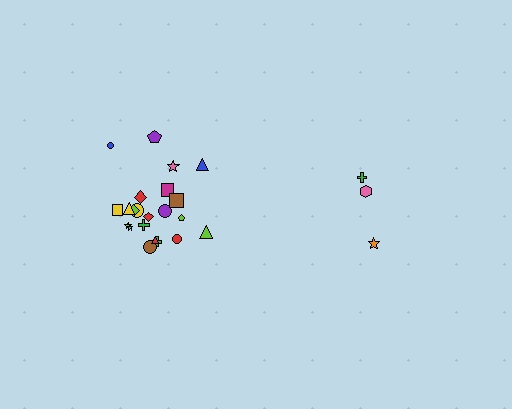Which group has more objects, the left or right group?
The left group.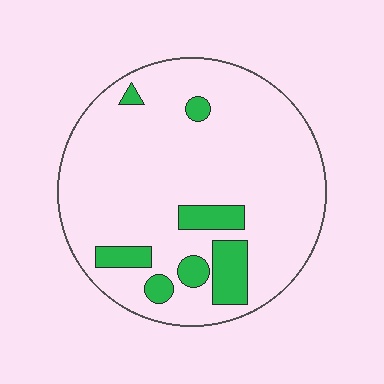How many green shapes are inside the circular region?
7.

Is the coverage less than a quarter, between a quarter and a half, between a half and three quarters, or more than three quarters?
Less than a quarter.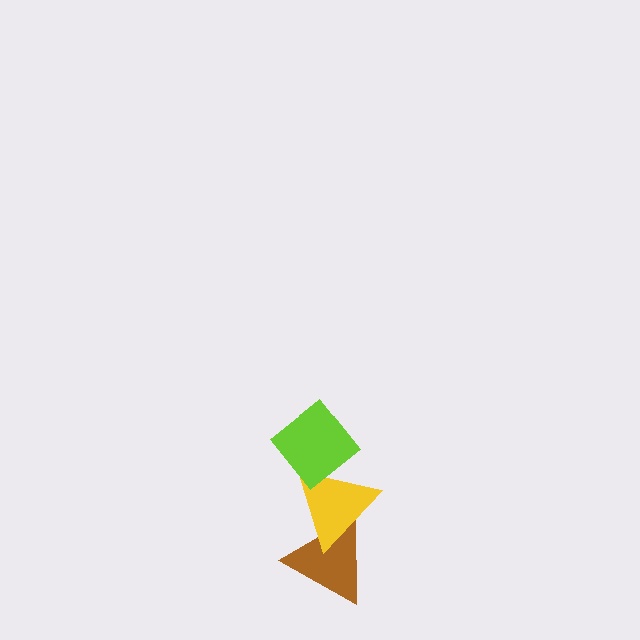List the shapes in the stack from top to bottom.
From top to bottom: the lime diamond, the yellow triangle, the brown triangle.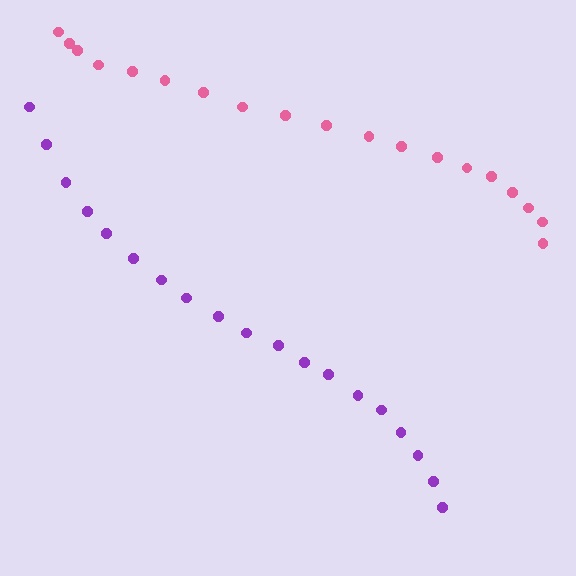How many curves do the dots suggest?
There are 2 distinct paths.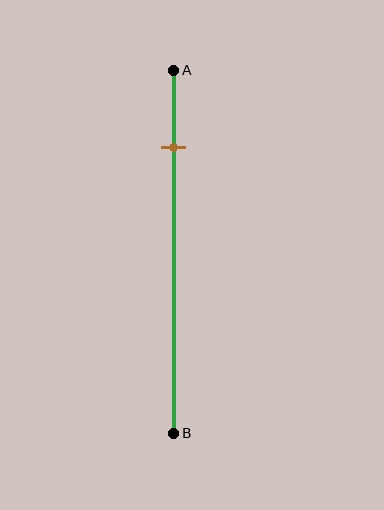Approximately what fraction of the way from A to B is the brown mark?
The brown mark is approximately 20% of the way from A to B.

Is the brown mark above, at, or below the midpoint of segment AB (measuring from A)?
The brown mark is above the midpoint of segment AB.